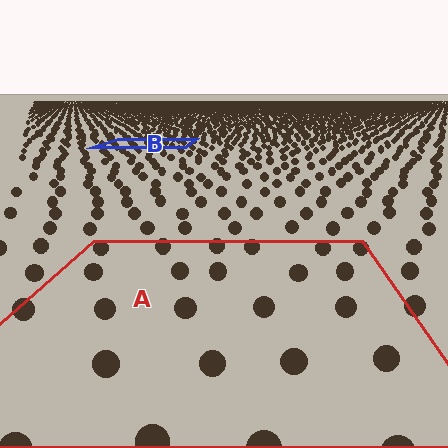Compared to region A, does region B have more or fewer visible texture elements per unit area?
Region B has more texture elements per unit area — they are packed more densely because it is farther away.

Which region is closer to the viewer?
Region A is closer. The texture elements there are larger and more spread out.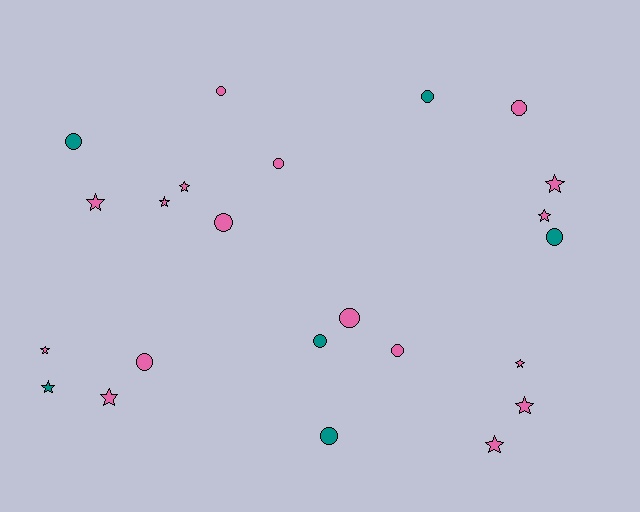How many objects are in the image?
There are 23 objects.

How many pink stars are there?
There are 10 pink stars.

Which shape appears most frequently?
Circle, with 12 objects.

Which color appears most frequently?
Pink, with 17 objects.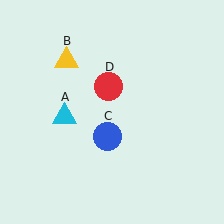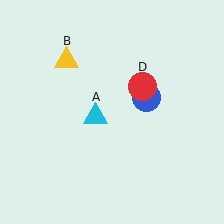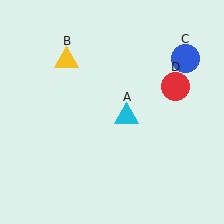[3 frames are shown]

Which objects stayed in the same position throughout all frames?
Yellow triangle (object B) remained stationary.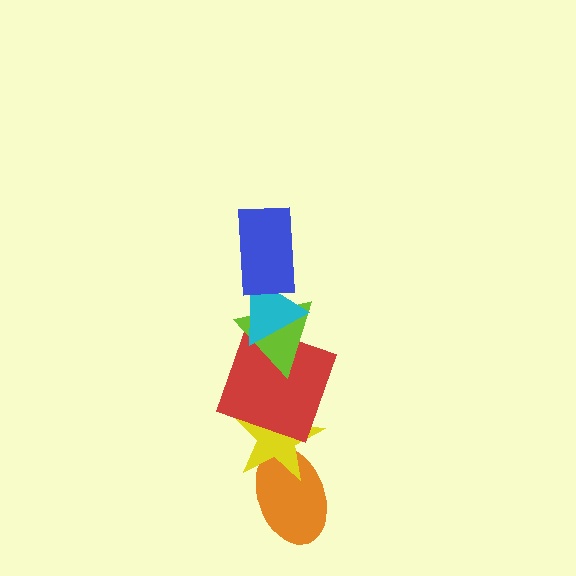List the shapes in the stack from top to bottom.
From top to bottom: the blue rectangle, the cyan triangle, the lime triangle, the red square, the yellow star, the orange ellipse.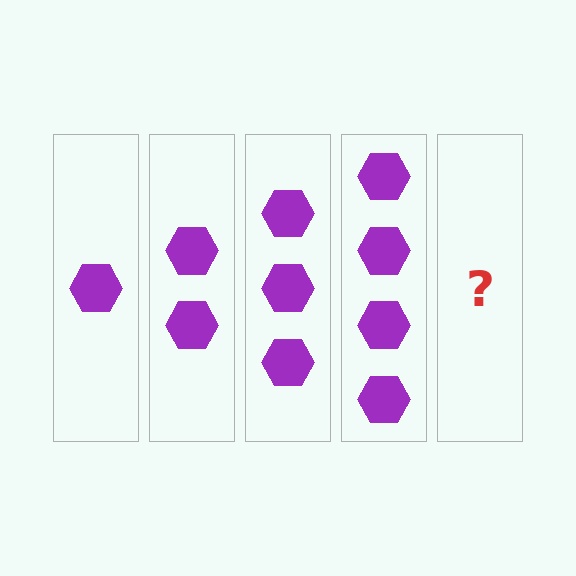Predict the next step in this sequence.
The next step is 5 hexagons.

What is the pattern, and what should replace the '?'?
The pattern is that each step adds one more hexagon. The '?' should be 5 hexagons.